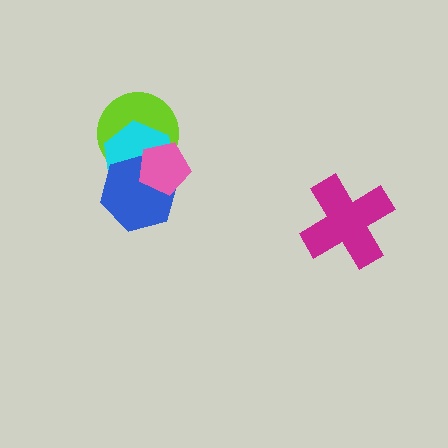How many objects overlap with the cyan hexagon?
3 objects overlap with the cyan hexagon.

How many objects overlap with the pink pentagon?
3 objects overlap with the pink pentagon.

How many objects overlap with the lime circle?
3 objects overlap with the lime circle.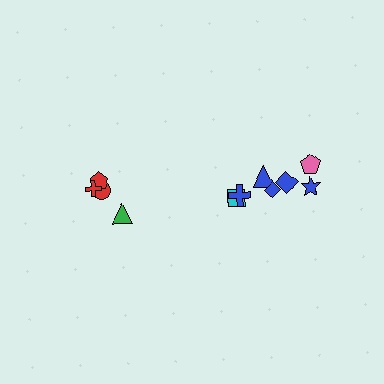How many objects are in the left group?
There are 4 objects.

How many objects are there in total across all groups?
There are 11 objects.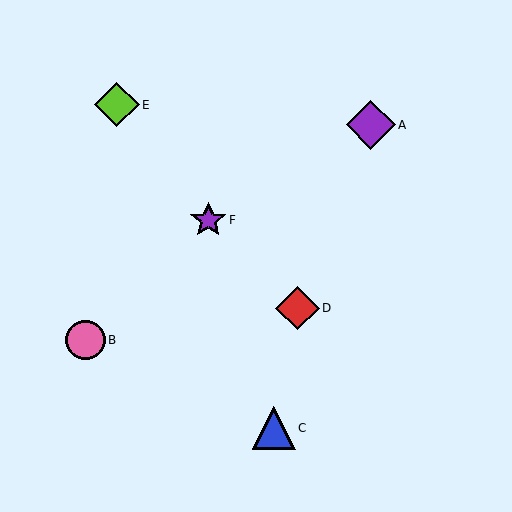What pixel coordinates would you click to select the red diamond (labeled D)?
Click at (297, 308) to select the red diamond D.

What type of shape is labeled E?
Shape E is a lime diamond.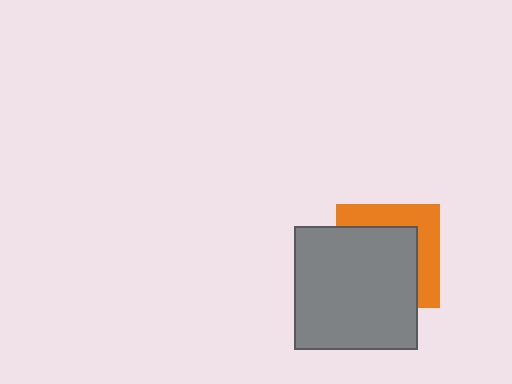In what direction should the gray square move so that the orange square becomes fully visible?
The gray square should move toward the lower-left. That is the shortest direction to clear the overlap and leave the orange square fully visible.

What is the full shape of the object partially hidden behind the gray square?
The partially hidden object is an orange square.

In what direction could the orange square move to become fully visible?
The orange square could move toward the upper-right. That would shift it out from behind the gray square entirely.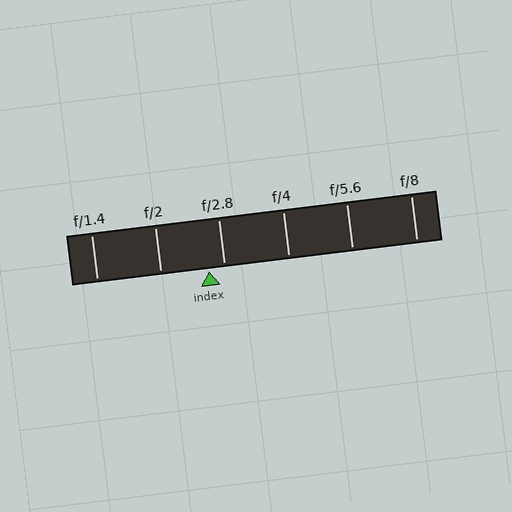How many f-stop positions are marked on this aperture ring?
There are 6 f-stop positions marked.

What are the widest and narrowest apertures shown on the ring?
The widest aperture shown is f/1.4 and the narrowest is f/8.